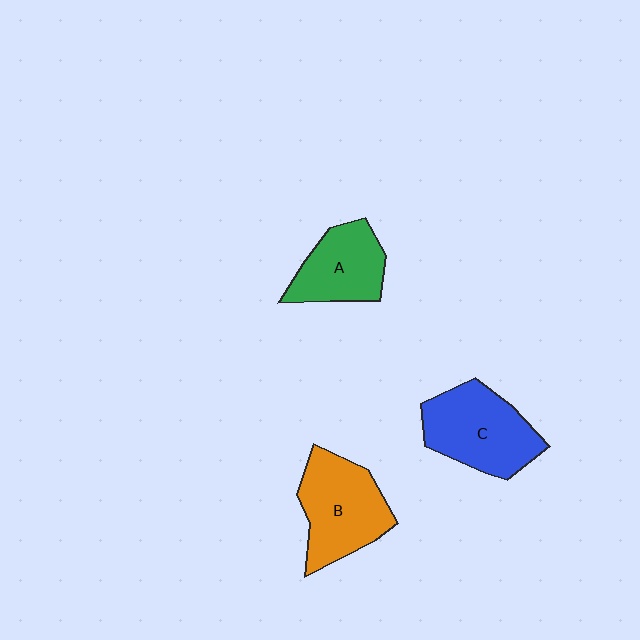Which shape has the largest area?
Shape C (blue).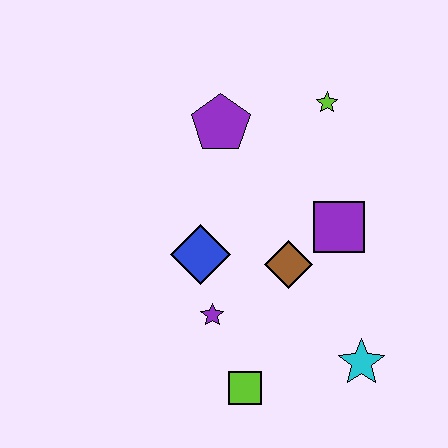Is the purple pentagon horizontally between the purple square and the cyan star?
No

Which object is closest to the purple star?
The blue diamond is closest to the purple star.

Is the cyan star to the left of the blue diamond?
No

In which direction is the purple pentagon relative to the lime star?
The purple pentagon is to the left of the lime star.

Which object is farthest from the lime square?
The lime star is farthest from the lime square.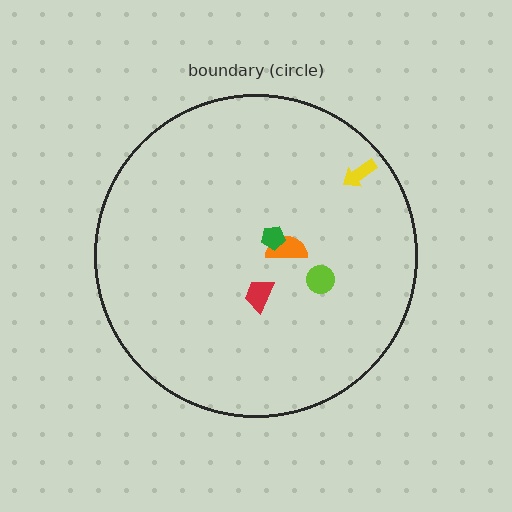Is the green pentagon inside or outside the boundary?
Inside.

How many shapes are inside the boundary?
5 inside, 0 outside.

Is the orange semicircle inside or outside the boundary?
Inside.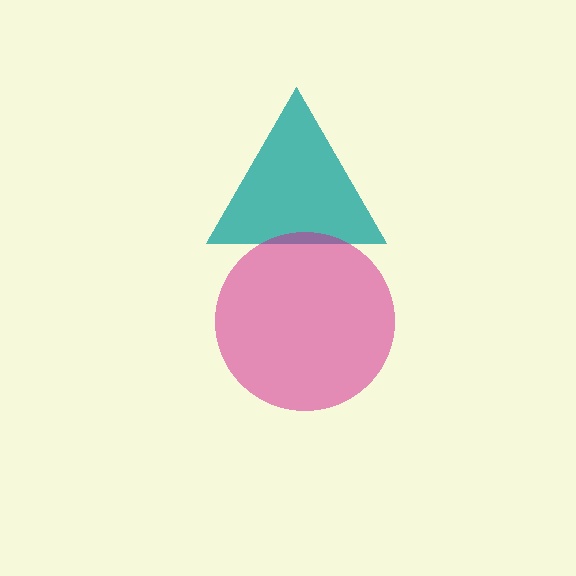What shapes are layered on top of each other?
The layered shapes are: a teal triangle, a magenta circle.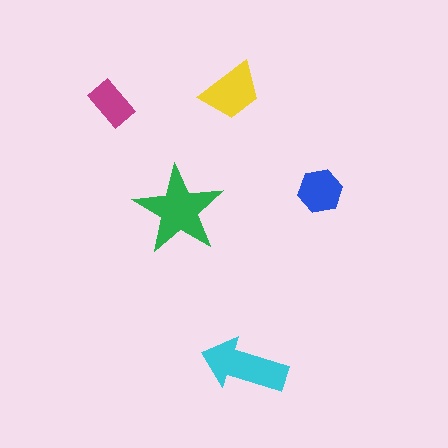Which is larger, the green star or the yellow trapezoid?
The green star.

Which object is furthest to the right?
The blue hexagon is rightmost.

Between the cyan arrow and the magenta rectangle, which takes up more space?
The cyan arrow.